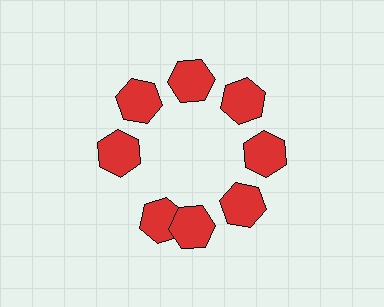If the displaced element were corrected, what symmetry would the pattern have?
It would have 8-fold rotational symmetry — the pattern would map onto itself every 45 degrees.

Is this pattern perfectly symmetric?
No. The 8 red hexagons are arranged in a ring, but one element near the 8 o'clock position is rotated out of alignment along the ring, breaking the 8-fold rotational symmetry.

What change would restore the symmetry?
The symmetry would be restored by rotating it back into even spacing with its neighbors so that all 8 hexagons sit at equal angles and equal distance from the center.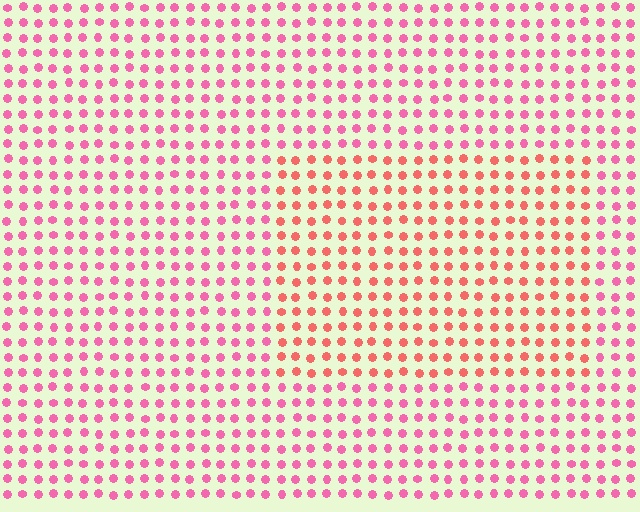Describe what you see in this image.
The image is filled with small pink elements in a uniform arrangement. A rectangle-shaped region is visible where the elements are tinted to a slightly different hue, forming a subtle color boundary.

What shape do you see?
I see a rectangle.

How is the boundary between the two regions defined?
The boundary is defined purely by a slight shift in hue (about 31 degrees). Spacing, size, and orientation are identical on both sides.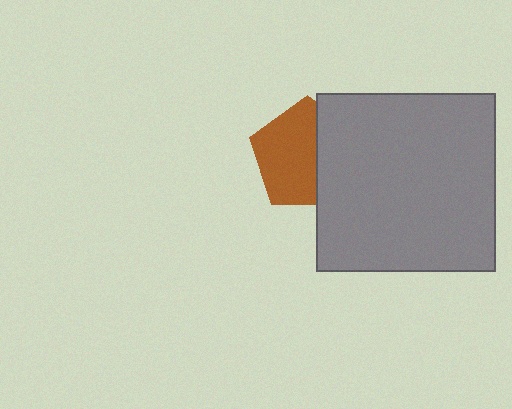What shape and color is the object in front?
The object in front is a gray square.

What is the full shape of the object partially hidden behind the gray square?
The partially hidden object is a brown pentagon.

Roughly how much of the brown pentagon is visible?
About half of it is visible (roughly 60%).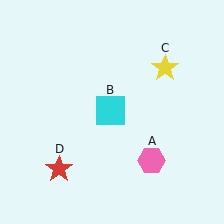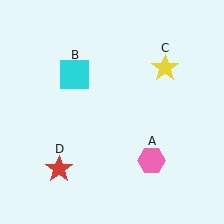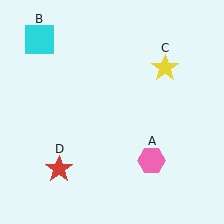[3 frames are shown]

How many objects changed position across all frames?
1 object changed position: cyan square (object B).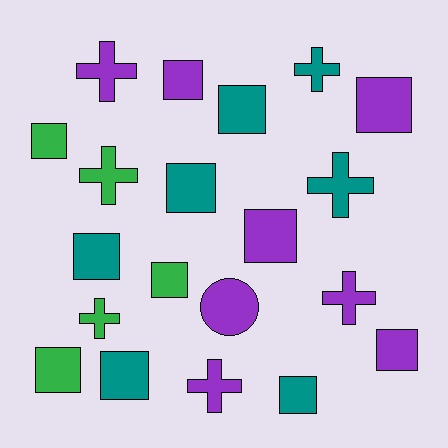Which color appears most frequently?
Purple, with 8 objects.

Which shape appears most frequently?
Square, with 12 objects.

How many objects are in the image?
There are 20 objects.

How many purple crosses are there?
There are 3 purple crosses.